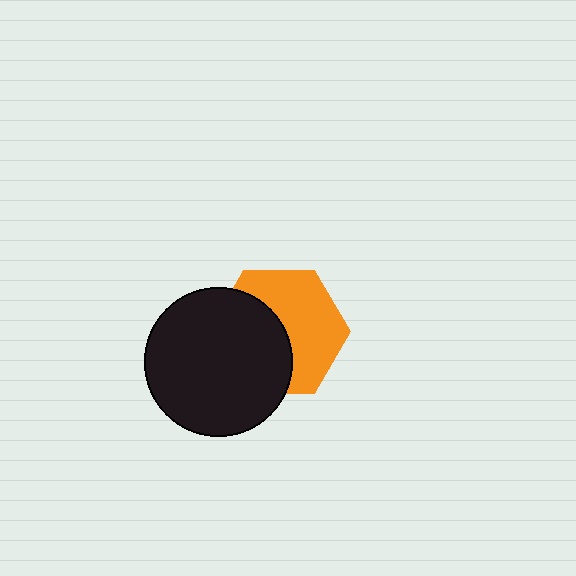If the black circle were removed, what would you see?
You would see the complete orange hexagon.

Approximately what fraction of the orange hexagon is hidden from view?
Roughly 46% of the orange hexagon is hidden behind the black circle.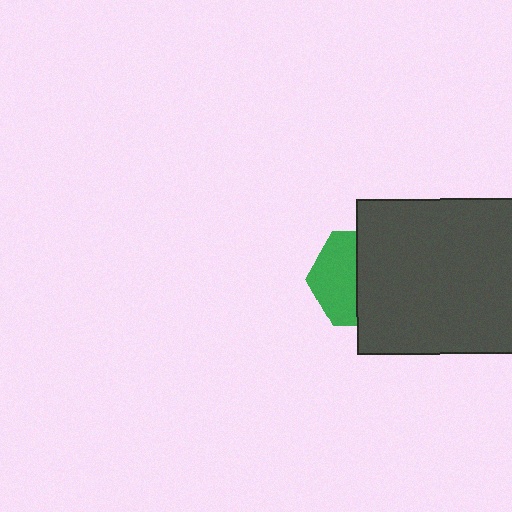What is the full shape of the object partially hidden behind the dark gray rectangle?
The partially hidden object is a green hexagon.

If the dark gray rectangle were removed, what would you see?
You would see the complete green hexagon.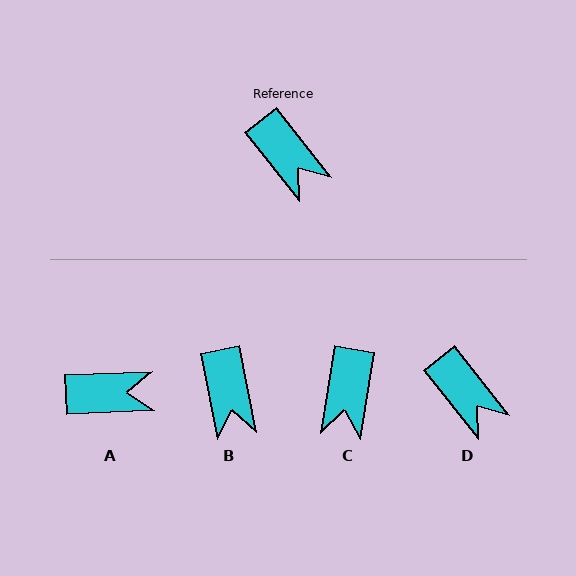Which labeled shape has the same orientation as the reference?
D.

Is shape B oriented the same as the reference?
No, it is off by about 27 degrees.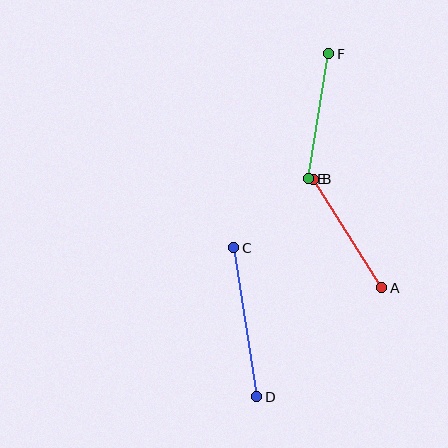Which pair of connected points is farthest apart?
Points C and D are farthest apart.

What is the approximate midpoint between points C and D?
The midpoint is at approximately (245, 322) pixels.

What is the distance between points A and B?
The distance is approximately 128 pixels.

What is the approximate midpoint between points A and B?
The midpoint is at approximately (348, 234) pixels.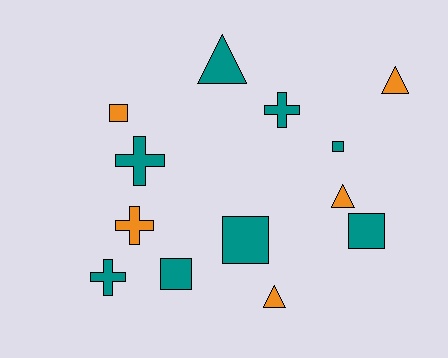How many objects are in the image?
There are 13 objects.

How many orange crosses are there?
There is 1 orange cross.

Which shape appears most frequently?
Square, with 5 objects.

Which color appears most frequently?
Teal, with 8 objects.